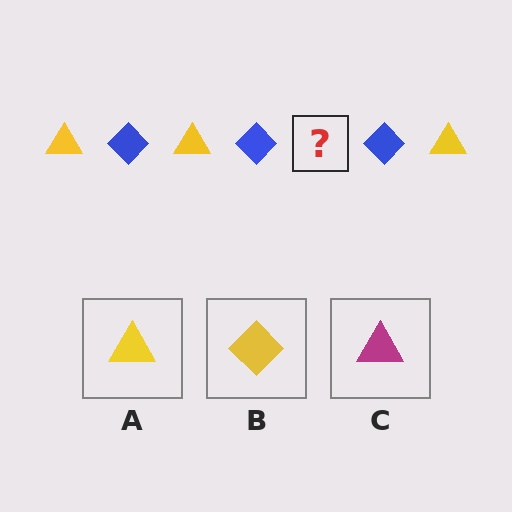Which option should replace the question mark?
Option A.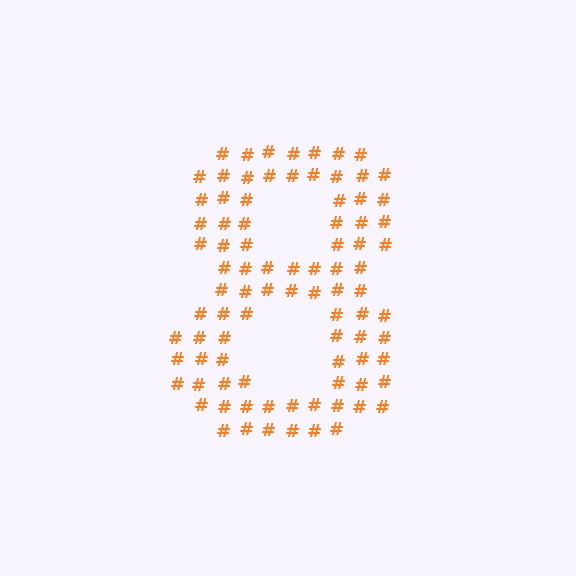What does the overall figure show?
The overall figure shows the digit 8.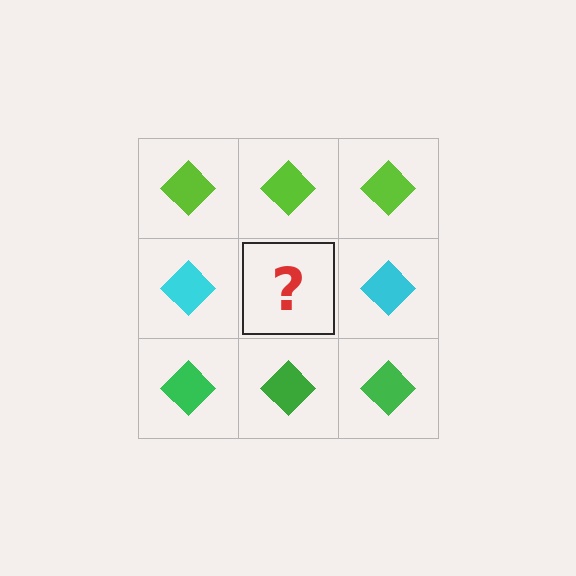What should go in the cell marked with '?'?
The missing cell should contain a cyan diamond.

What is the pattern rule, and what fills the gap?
The rule is that each row has a consistent color. The gap should be filled with a cyan diamond.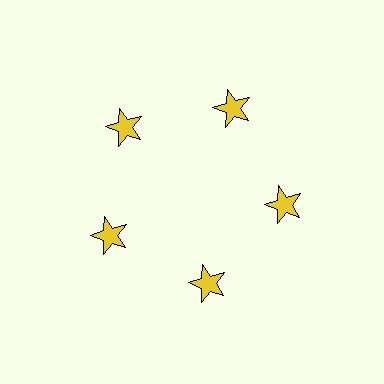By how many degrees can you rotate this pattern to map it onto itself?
The pattern maps onto itself every 72 degrees of rotation.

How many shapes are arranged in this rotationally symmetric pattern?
There are 5 shapes, arranged in 5 groups of 1.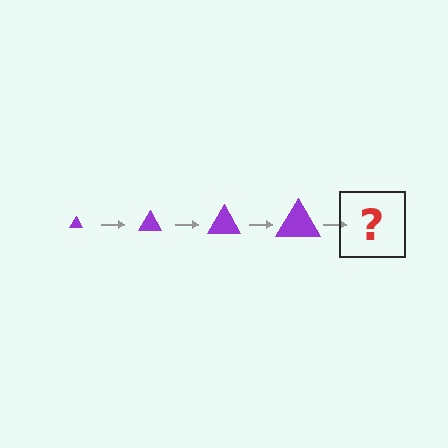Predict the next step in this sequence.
The next step is a purple triangle, larger than the previous one.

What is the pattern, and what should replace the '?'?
The pattern is that the triangle gets progressively larger each step. The '?' should be a purple triangle, larger than the previous one.